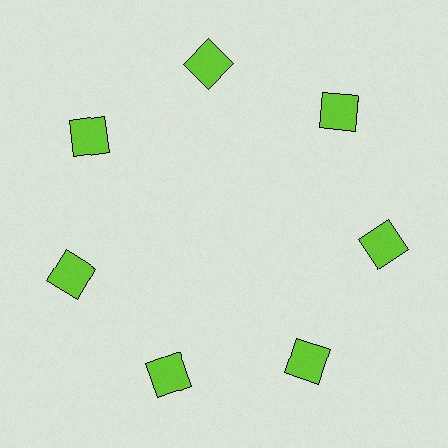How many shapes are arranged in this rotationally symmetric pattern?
There are 7 shapes, arranged in 7 groups of 1.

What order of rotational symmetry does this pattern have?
This pattern has 7-fold rotational symmetry.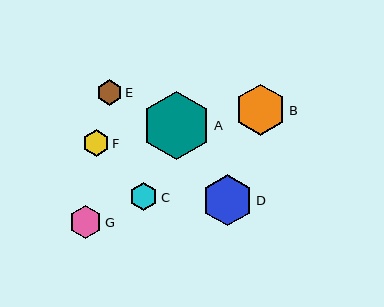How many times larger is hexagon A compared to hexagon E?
Hexagon A is approximately 2.7 times the size of hexagon E.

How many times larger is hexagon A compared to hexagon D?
Hexagon A is approximately 1.3 times the size of hexagon D.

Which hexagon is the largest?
Hexagon A is the largest with a size of approximately 68 pixels.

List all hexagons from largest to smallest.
From largest to smallest: A, D, B, G, C, F, E.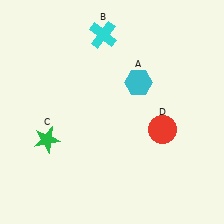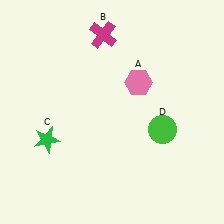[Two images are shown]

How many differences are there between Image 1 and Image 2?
There are 3 differences between the two images.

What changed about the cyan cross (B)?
In Image 1, B is cyan. In Image 2, it changed to magenta.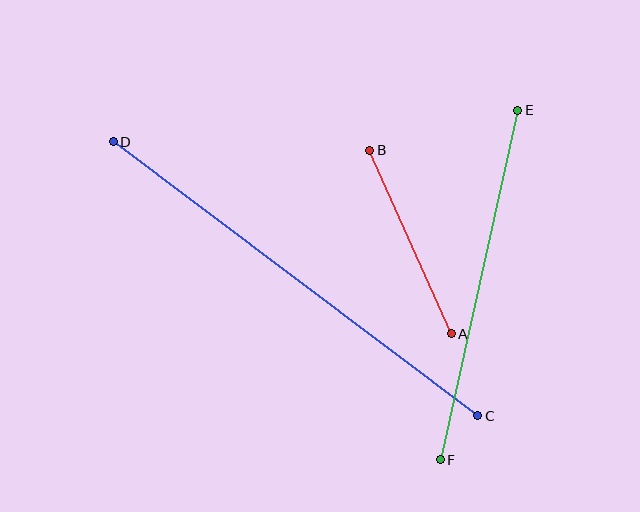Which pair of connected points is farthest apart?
Points C and D are farthest apart.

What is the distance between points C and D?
The distance is approximately 456 pixels.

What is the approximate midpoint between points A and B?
The midpoint is at approximately (411, 242) pixels.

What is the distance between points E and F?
The distance is approximately 358 pixels.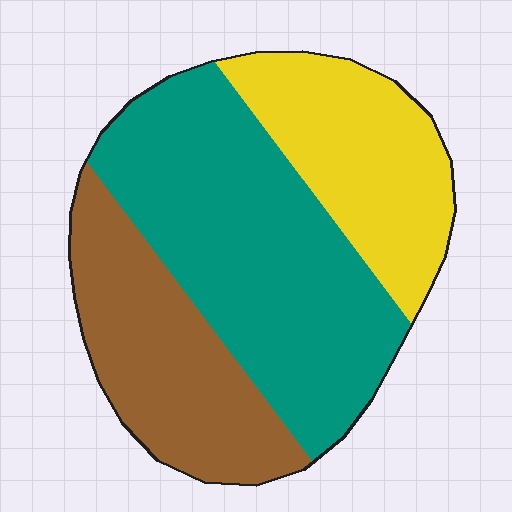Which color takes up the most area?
Teal, at roughly 45%.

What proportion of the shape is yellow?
Yellow covers 25% of the shape.